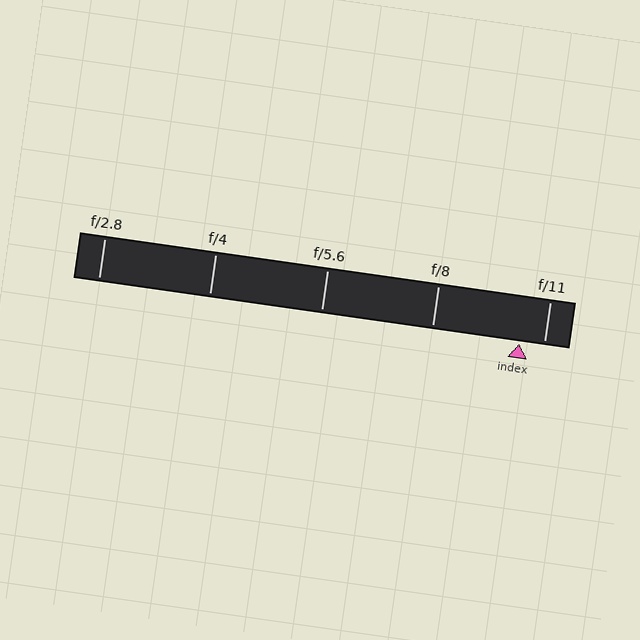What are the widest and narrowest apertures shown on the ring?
The widest aperture shown is f/2.8 and the narrowest is f/11.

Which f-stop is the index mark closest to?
The index mark is closest to f/11.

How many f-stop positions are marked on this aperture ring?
There are 5 f-stop positions marked.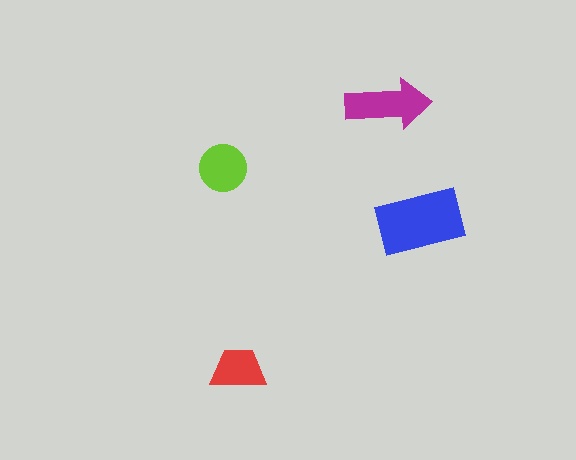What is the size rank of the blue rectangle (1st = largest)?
1st.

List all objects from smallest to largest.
The red trapezoid, the lime circle, the magenta arrow, the blue rectangle.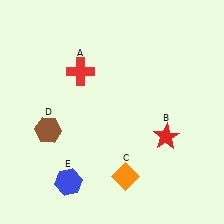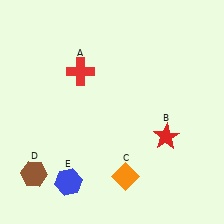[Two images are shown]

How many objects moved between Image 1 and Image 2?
1 object moved between the two images.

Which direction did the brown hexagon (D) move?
The brown hexagon (D) moved down.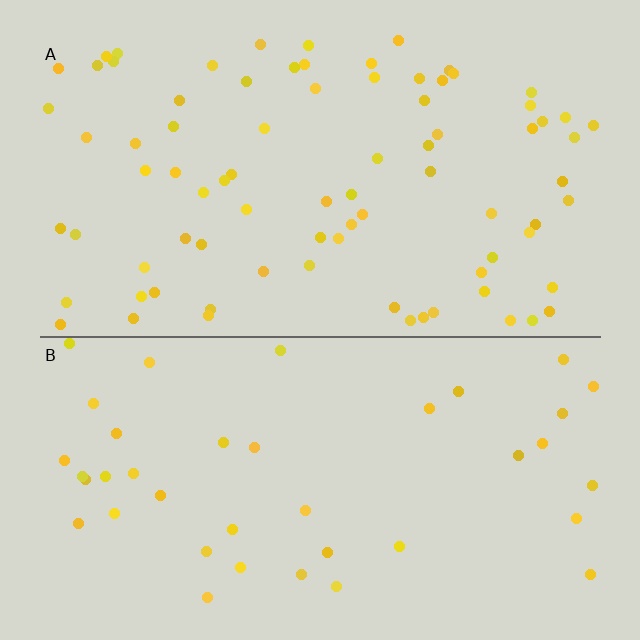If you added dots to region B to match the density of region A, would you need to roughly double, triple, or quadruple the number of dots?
Approximately double.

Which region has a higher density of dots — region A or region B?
A (the top).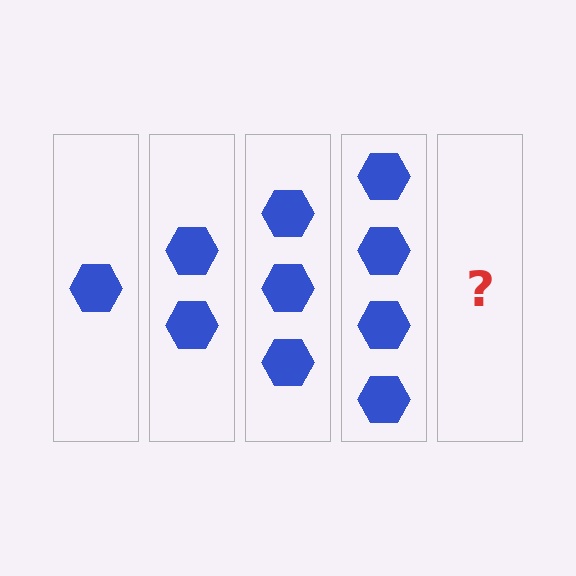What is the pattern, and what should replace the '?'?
The pattern is that each step adds one more hexagon. The '?' should be 5 hexagons.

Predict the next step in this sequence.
The next step is 5 hexagons.